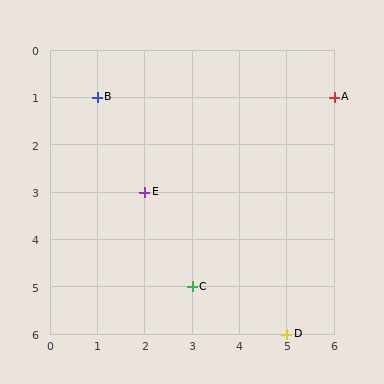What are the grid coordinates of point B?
Point B is at grid coordinates (1, 1).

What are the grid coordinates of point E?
Point E is at grid coordinates (2, 3).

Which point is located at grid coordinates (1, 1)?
Point B is at (1, 1).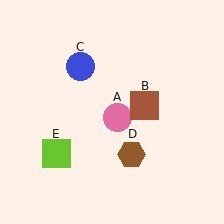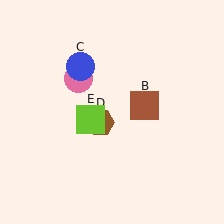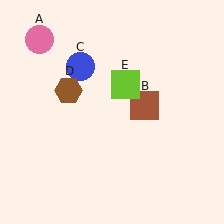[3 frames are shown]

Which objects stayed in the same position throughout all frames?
Brown square (object B) and blue circle (object C) remained stationary.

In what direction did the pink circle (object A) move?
The pink circle (object A) moved up and to the left.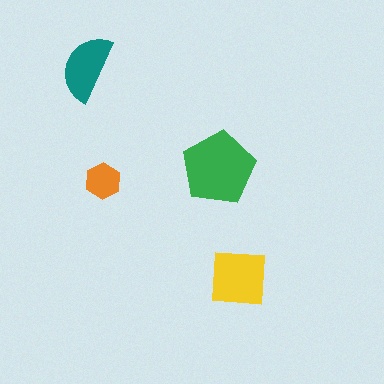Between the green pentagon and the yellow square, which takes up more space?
The green pentagon.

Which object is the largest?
The green pentagon.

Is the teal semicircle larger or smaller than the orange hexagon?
Larger.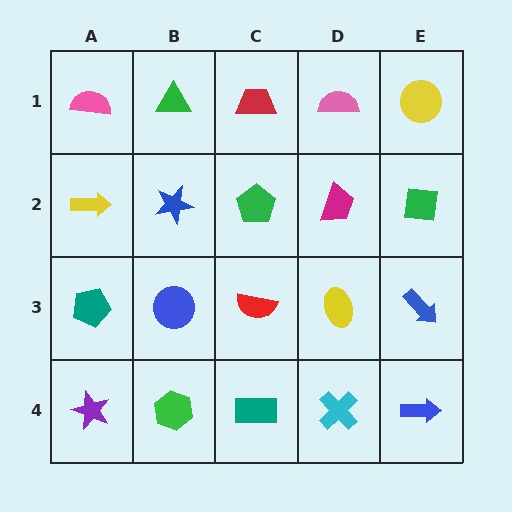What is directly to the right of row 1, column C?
A pink semicircle.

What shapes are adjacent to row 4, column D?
A yellow ellipse (row 3, column D), a teal rectangle (row 4, column C), a blue arrow (row 4, column E).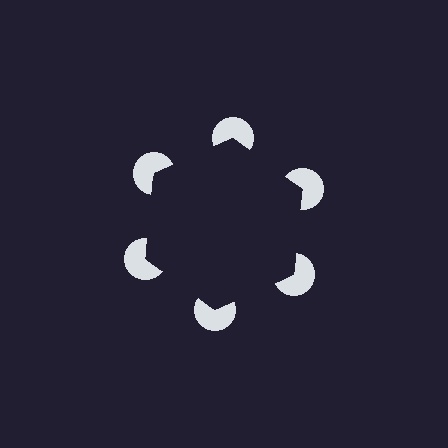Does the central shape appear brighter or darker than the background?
It typically appears slightly darker than the background, even though no actual brightness change is drawn.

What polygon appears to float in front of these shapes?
An illusory hexagon — its edges are inferred from the aligned wedge cuts in the pac-man discs, not physically drawn.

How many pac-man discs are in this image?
There are 6 — one at each vertex of the illusory hexagon.